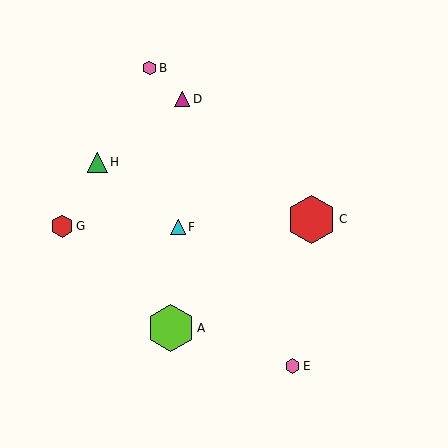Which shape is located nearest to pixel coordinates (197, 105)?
The magenta triangle (labeled D) at (182, 99) is nearest to that location.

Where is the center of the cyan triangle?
The center of the cyan triangle is at (178, 227).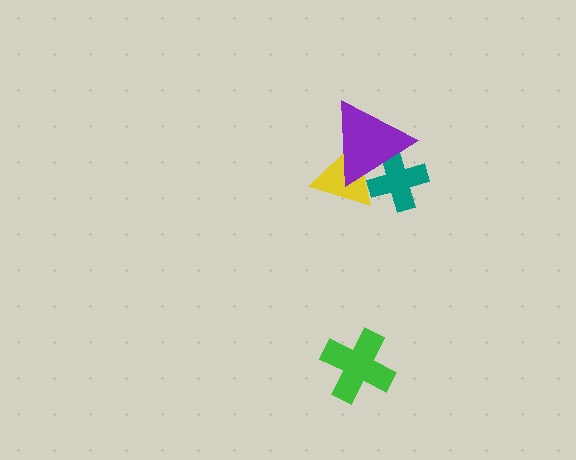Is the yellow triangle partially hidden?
Yes, it is partially covered by another shape.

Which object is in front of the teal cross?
The purple triangle is in front of the teal cross.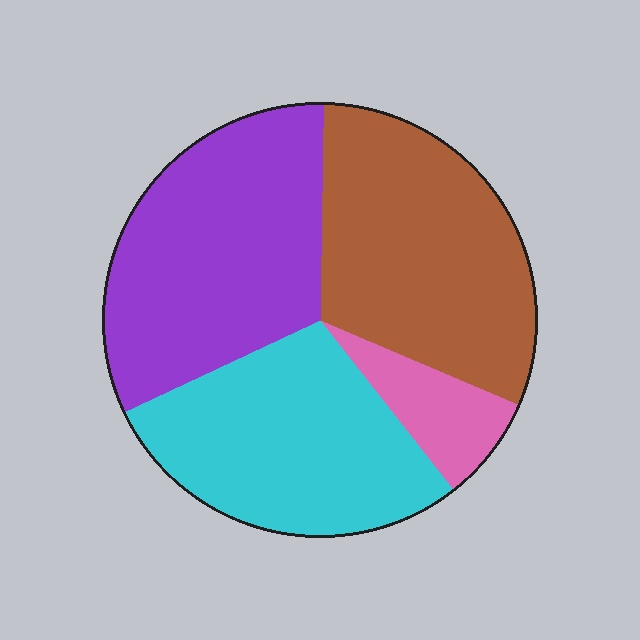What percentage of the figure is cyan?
Cyan takes up between a quarter and a half of the figure.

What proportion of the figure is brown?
Brown covers about 30% of the figure.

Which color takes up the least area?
Pink, at roughly 10%.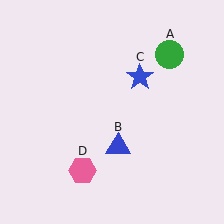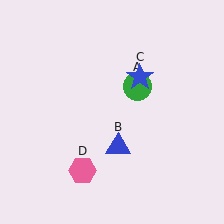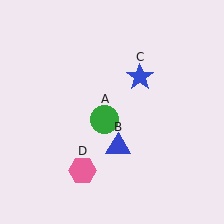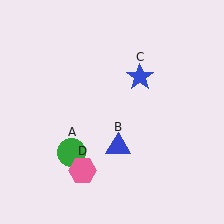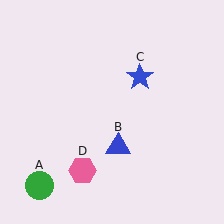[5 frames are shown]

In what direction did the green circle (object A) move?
The green circle (object A) moved down and to the left.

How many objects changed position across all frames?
1 object changed position: green circle (object A).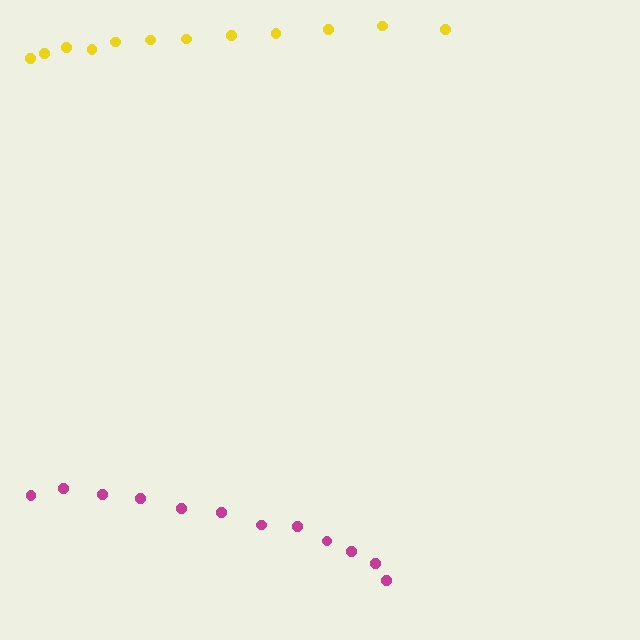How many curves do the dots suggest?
There are 2 distinct paths.